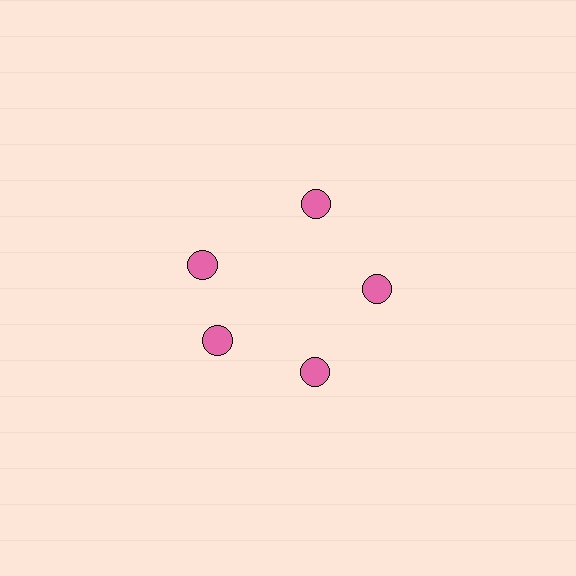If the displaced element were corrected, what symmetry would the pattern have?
It would have 5-fold rotational symmetry — the pattern would map onto itself every 72 degrees.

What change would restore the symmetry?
The symmetry would be restored by rotating it back into even spacing with its neighbors so that all 5 circles sit at equal angles and equal distance from the center.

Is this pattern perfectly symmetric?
No. The 5 pink circles are arranged in a ring, but one element near the 10 o'clock position is rotated out of alignment along the ring, breaking the 5-fold rotational symmetry.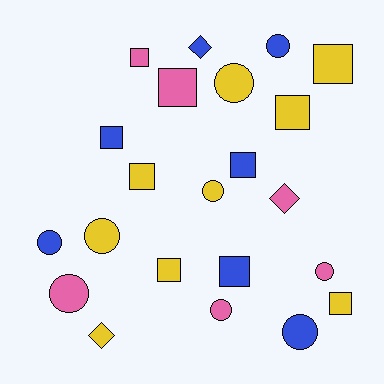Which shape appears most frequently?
Square, with 10 objects.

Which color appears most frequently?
Yellow, with 9 objects.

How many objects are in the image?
There are 22 objects.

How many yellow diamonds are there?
There is 1 yellow diamond.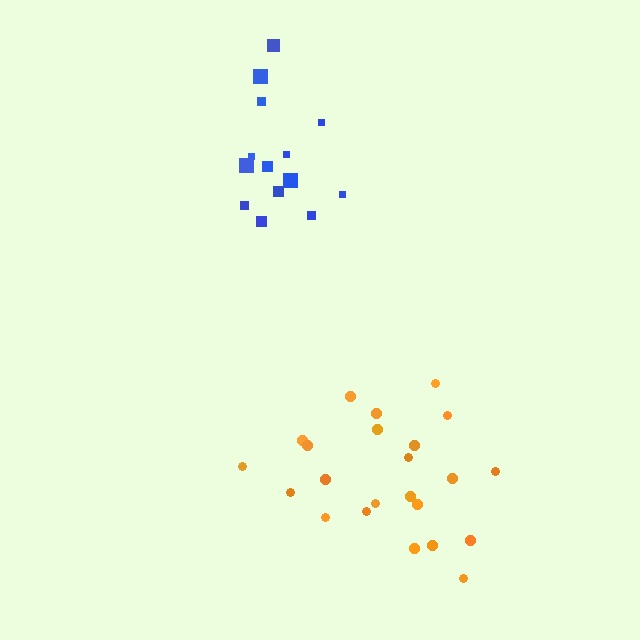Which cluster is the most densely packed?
Orange.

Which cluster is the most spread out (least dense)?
Blue.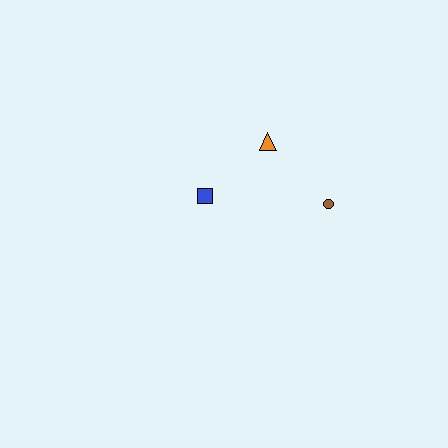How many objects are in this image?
There are 3 objects.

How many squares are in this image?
There is 1 square.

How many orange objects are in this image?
There is 1 orange object.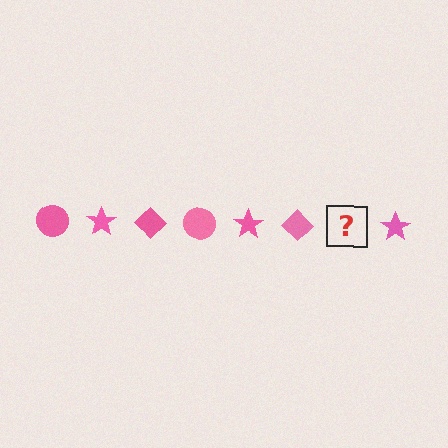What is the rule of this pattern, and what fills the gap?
The rule is that the pattern cycles through circle, star, diamond shapes in pink. The gap should be filled with a pink circle.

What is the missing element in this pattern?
The missing element is a pink circle.